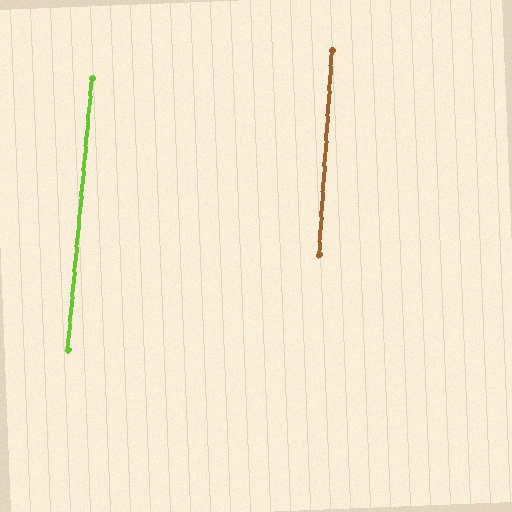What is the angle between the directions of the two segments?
Approximately 1 degree.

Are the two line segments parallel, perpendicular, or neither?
Parallel — their directions differ by only 1.4°.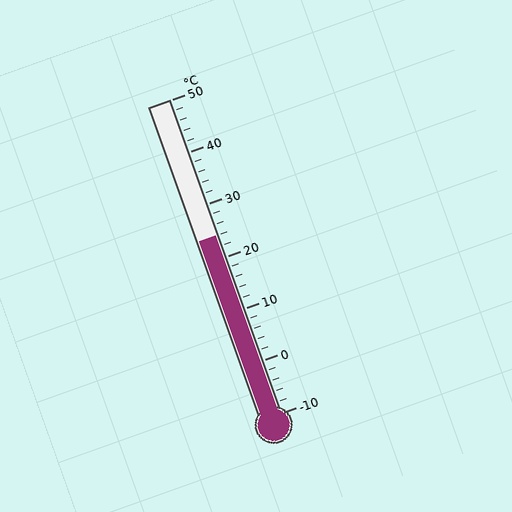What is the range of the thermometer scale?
The thermometer scale ranges from -10°C to 50°C.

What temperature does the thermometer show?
The thermometer shows approximately 24°C.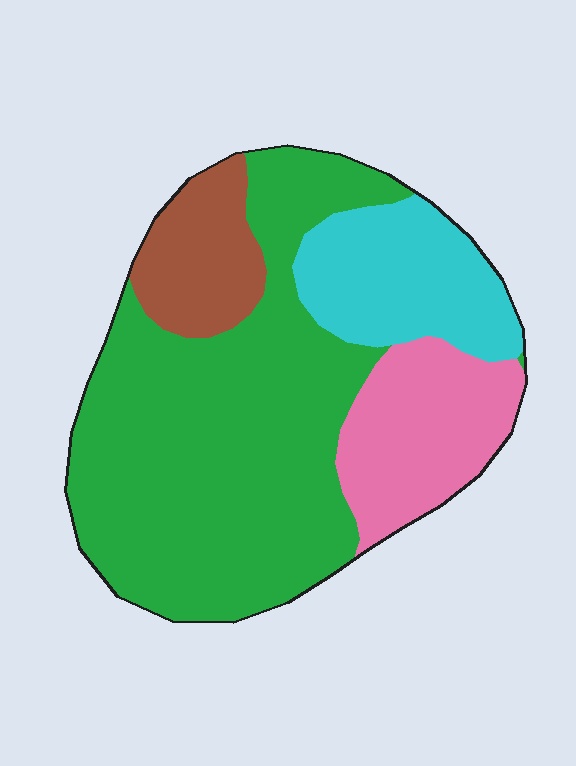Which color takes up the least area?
Brown, at roughly 10%.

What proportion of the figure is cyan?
Cyan takes up about one sixth (1/6) of the figure.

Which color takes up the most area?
Green, at roughly 55%.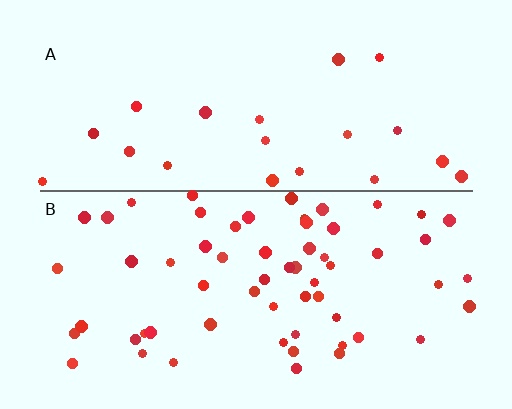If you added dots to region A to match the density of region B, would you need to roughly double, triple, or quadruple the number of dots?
Approximately triple.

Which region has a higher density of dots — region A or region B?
B (the bottom).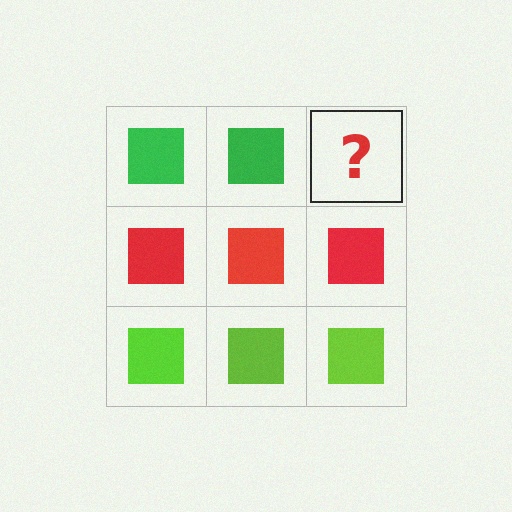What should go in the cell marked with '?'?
The missing cell should contain a green square.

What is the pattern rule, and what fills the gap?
The rule is that each row has a consistent color. The gap should be filled with a green square.